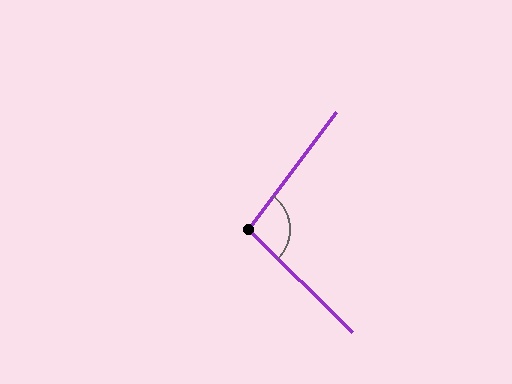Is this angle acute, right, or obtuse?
It is obtuse.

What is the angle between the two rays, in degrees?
Approximately 97 degrees.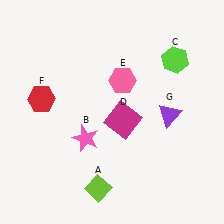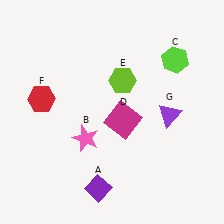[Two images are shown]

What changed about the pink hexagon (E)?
In Image 1, E is pink. In Image 2, it changed to lime.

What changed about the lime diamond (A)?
In Image 1, A is lime. In Image 2, it changed to purple.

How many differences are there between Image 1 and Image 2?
There are 2 differences between the two images.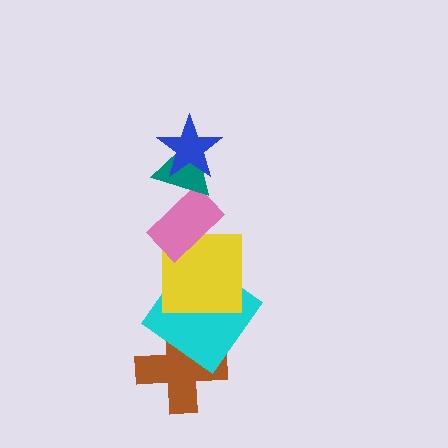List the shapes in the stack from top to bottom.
From top to bottom: the blue star, the teal triangle, the pink rectangle, the yellow square, the cyan diamond, the brown cross.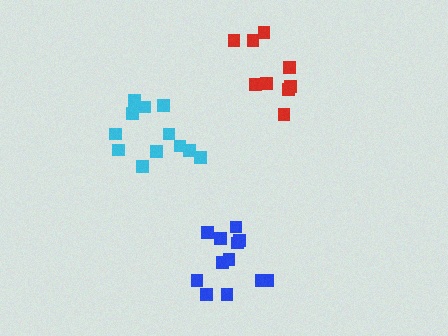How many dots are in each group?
Group 1: 12 dots, Group 2: 12 dots, Group 3: 9 dots (33 total).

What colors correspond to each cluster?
The clusters are colored: cyan, blue, red.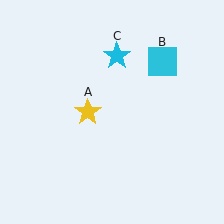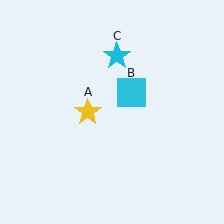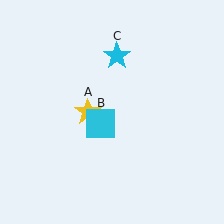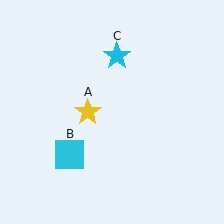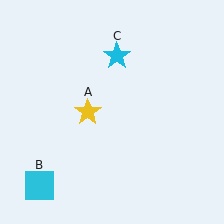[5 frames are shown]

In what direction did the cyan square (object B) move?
The cyan square (object B) moved down and to the left.